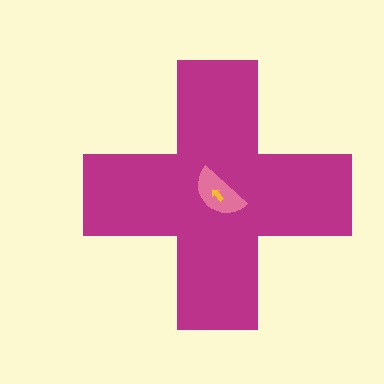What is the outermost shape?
The magenta cross.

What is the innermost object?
The yellow arrow.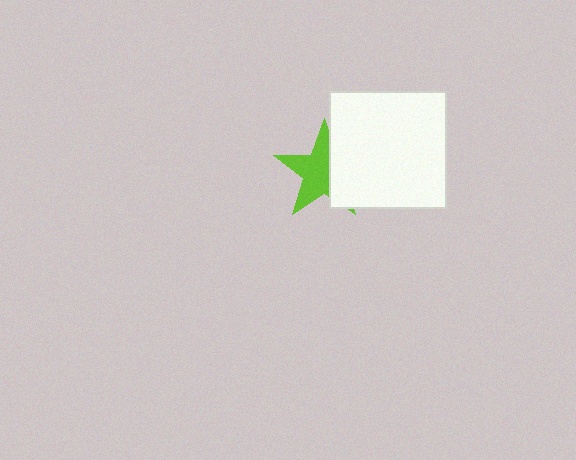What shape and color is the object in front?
The object in front is a white square.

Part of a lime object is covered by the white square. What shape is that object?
It is a star.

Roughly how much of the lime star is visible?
About half of it is visible (roughly 62%).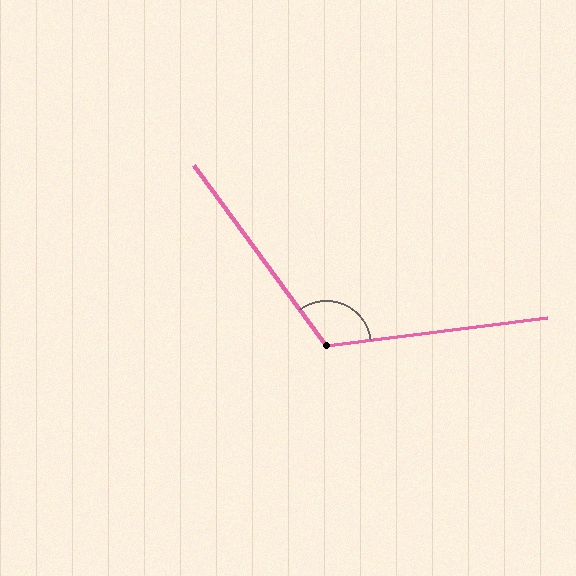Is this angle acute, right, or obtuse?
It is obtuse.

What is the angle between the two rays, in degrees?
Approximately 119 degrees.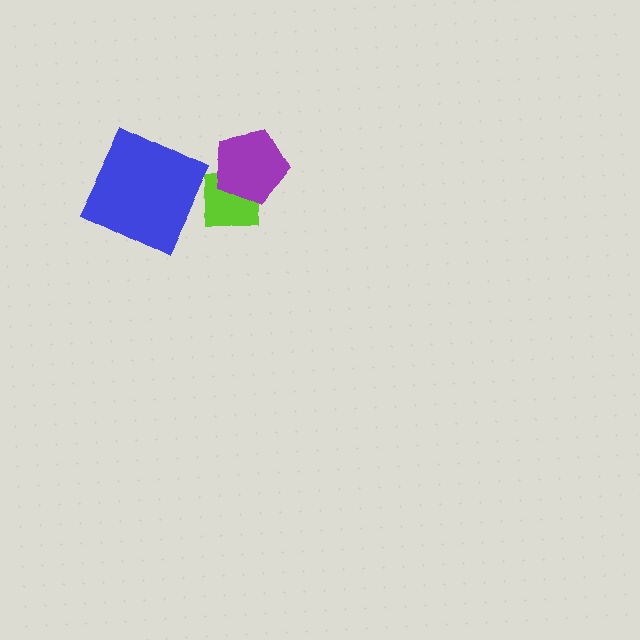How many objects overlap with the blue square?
0 objects overlap with the blue square.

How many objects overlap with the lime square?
1 object overlaps with the lime square.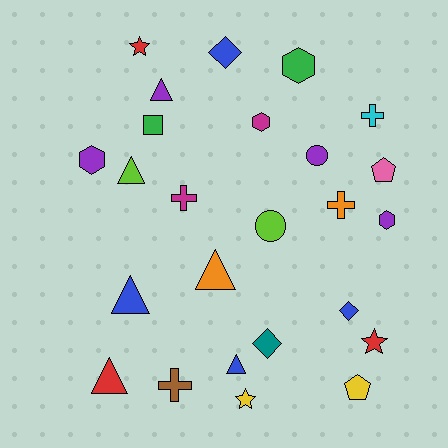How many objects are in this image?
There are 25 objects.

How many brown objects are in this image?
There is 1 brown object.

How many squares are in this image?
There is 1 square.